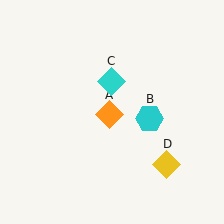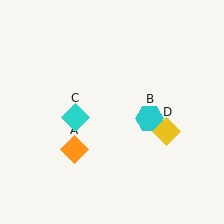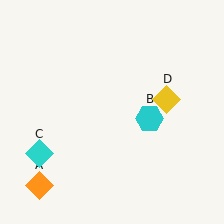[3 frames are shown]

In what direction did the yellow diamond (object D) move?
The yellow diamond (object D) moved up.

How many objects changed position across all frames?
3 objects changed position: orange diamond (object A), cyan diamond (object C), yellow diamond (object D).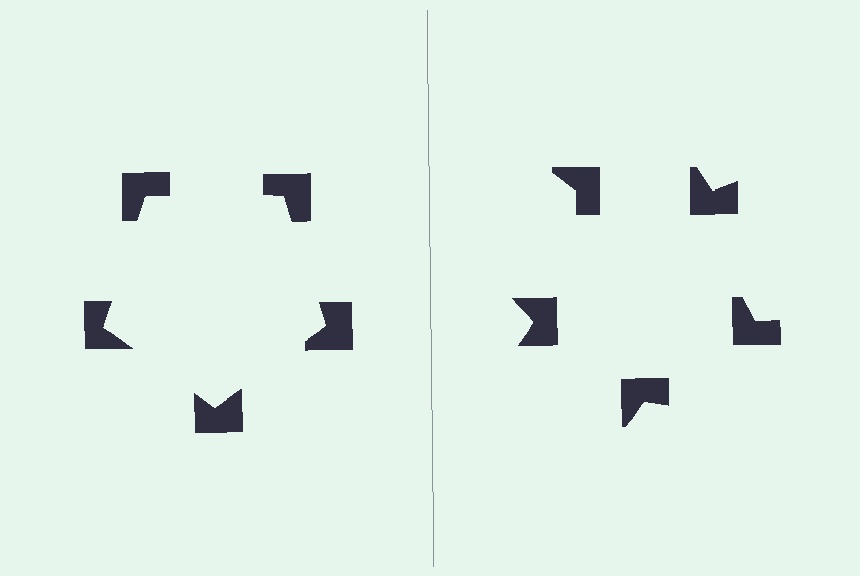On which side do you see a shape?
An illusory pentagon appears on the left side. On the right side the wedge cuts are rotated, so no coherent shape forms.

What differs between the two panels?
The notched squares are positioned identically on both sides; only the wedge orientations differ. On the left they align to a pentagon; on the right they are misaligned.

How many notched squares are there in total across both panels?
10 — 5 on each side.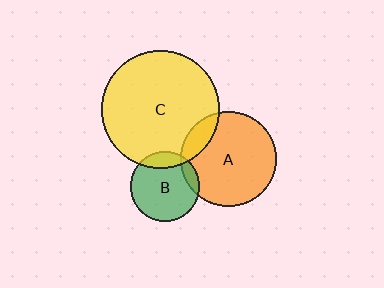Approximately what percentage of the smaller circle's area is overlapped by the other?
Approximately 15%.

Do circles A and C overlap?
Yes.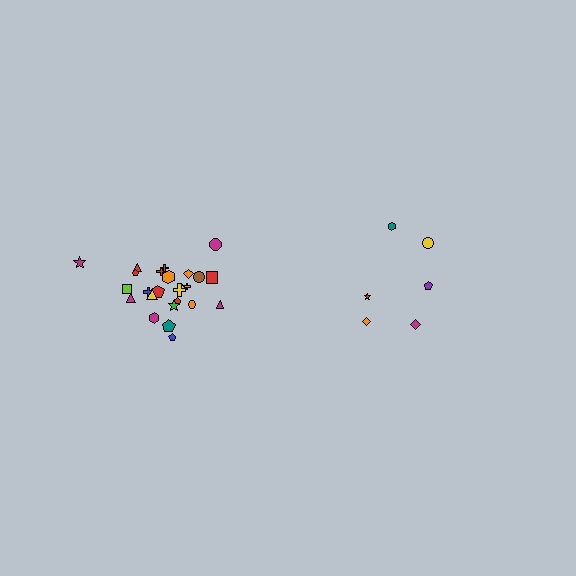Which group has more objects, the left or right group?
The left group.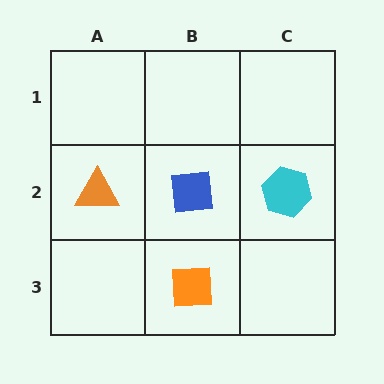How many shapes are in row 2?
3 shapes.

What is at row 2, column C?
A cyan hexagon.